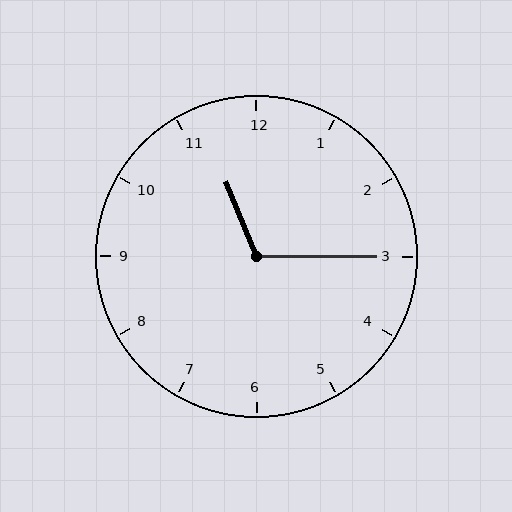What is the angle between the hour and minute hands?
Approximately 112 degrees.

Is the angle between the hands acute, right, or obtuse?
It is obtuse.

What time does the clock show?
11:15.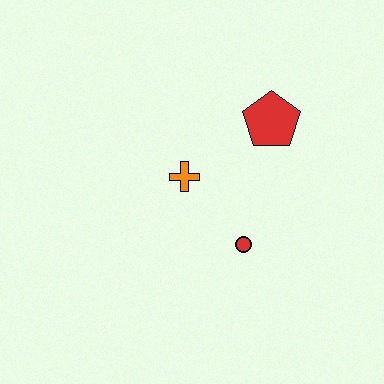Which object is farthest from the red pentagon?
The red circle is farthest from the red pentagon.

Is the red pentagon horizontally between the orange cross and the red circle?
No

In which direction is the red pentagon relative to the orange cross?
The red pentagon is to the right of the orange cross.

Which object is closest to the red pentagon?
The orange cross is closest to the red pentagon.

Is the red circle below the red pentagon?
Yes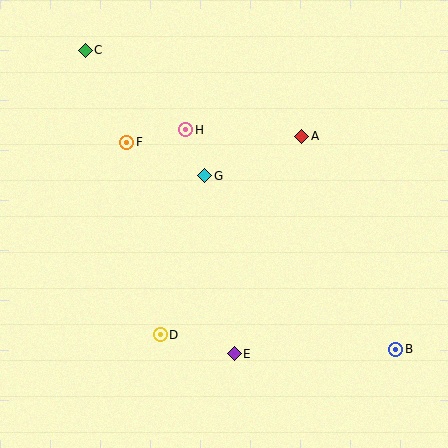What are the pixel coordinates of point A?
Point A is at (302, 137).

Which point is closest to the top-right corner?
Point A is closest to the top-right corner.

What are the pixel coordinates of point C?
Point C is at (85, 50).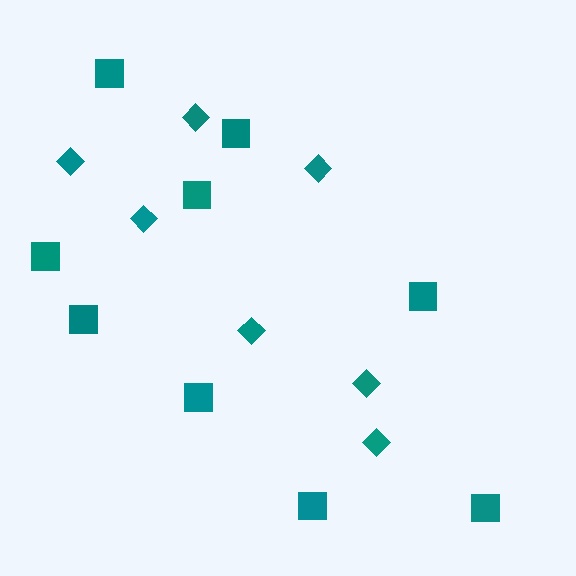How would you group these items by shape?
There are 2 groups: one group of squares (9) and one group of diamonds (7).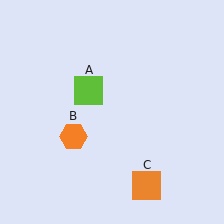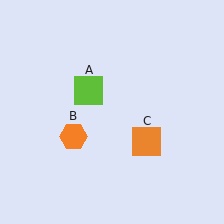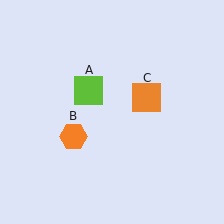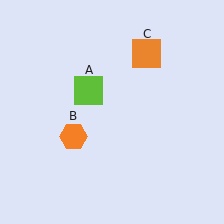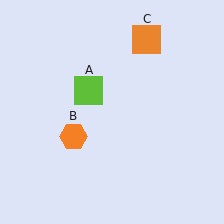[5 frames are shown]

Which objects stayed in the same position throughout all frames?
Lime square (object A) and orange hexagon (object B) remained stationary.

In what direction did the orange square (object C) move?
The orange square (object C) moved up.